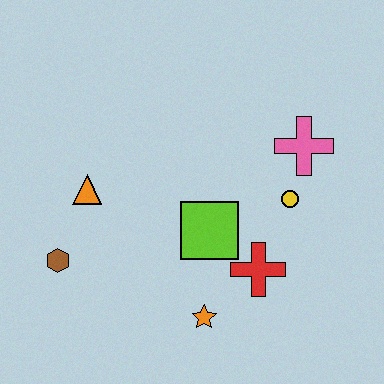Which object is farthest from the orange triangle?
The pink cross is farthest from the orange triangle.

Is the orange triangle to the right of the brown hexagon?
Yes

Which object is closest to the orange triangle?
The brown hexagon is closest to the orange triangle.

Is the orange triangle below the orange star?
No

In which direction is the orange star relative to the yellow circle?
The orange star is below the yellow circle.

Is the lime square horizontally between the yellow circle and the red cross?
No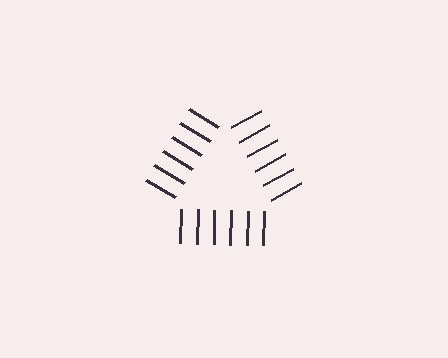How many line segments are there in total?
18 — 6 along each of the 3 edges.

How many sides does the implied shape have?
3 sides — the line-ends trace a triangle.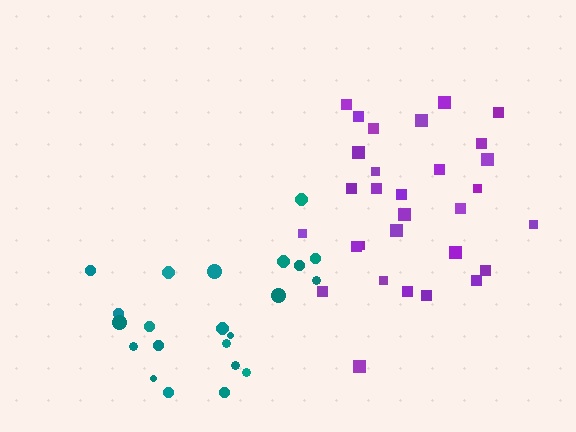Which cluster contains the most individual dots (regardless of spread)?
Purple (30).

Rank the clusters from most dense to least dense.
purple, teal.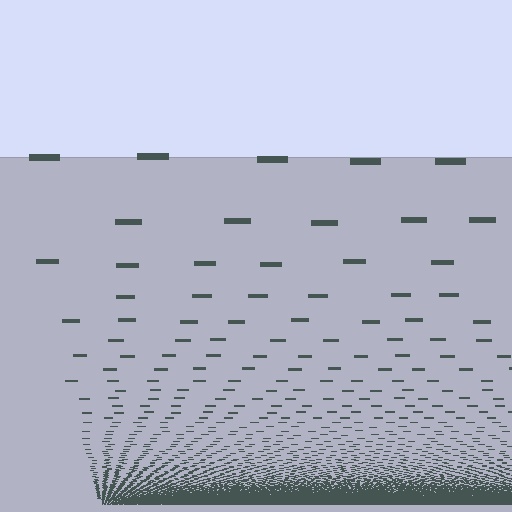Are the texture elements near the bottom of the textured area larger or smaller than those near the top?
Smaller. The gradient is inverted — elements near the bottom are smaller and denser.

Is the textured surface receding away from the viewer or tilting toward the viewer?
The surface appears to tilt toward the viewer. Texture elements get larger and sparser toward the top.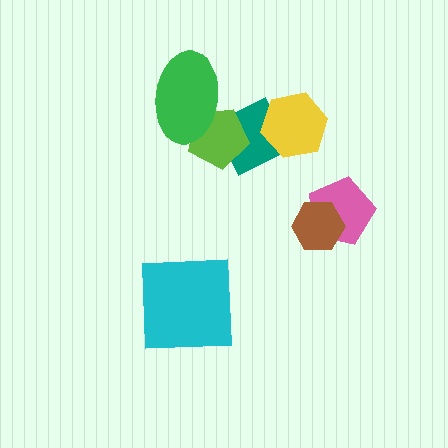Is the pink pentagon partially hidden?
Yes, it is partially covered by another shape.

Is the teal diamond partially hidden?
Yes, it is partially covered by another shape.